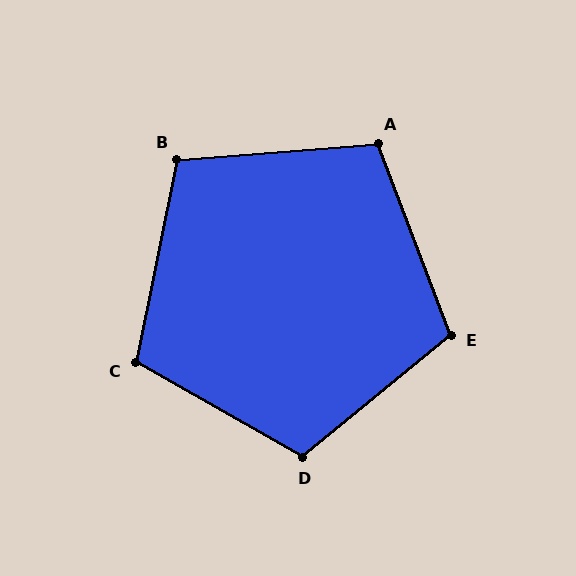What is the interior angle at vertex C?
Approximately 108 degrees (obtuse).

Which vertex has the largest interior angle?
D, at approximately 111 degrees.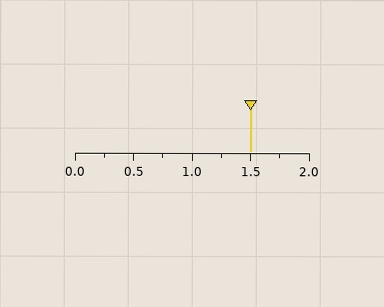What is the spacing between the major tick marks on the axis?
The major ticks are spaced 0.5 apart.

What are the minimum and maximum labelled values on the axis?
The axis runs from 0.0 to 2.0.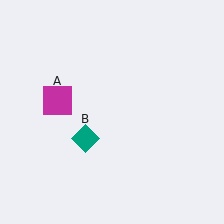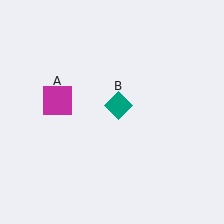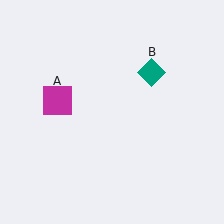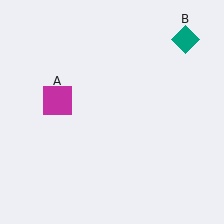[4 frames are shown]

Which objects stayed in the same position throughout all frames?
Magenta square (object A) remained stationary.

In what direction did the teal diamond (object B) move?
The teal diamond (object B) moved up and to the right.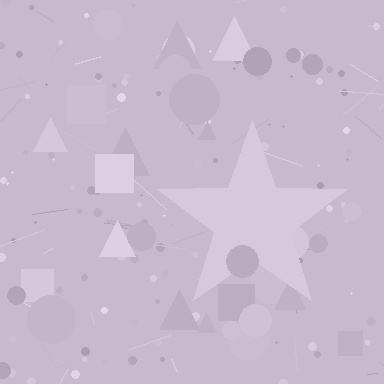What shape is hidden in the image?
A star is hidden in the image.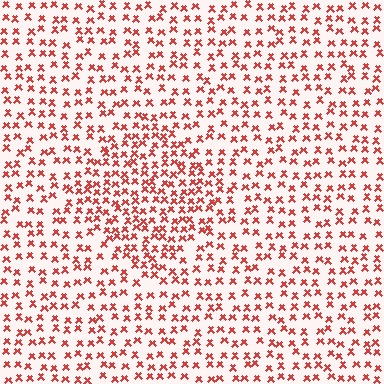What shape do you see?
I see a diamond.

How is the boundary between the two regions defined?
The boundary is defined by a change in element density (approximately 1.7x ratio). All elements are the same color, size, and shape.